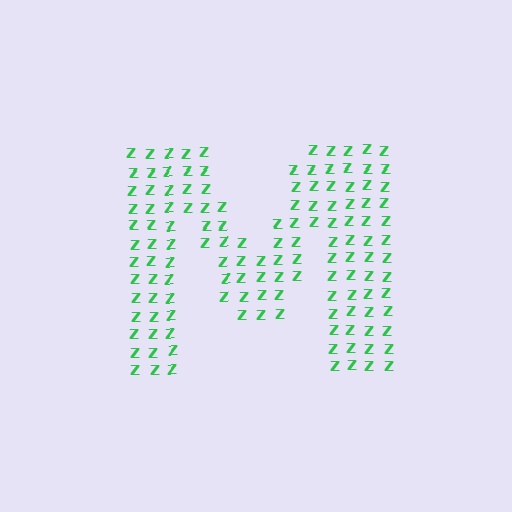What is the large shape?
The large shape is the letter M.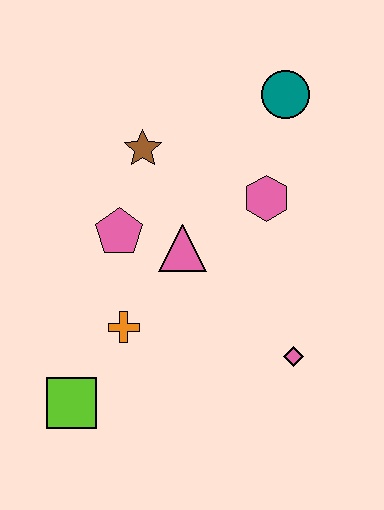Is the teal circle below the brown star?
No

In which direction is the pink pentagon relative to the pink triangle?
The pink pentagon is to the left of the pink triangle.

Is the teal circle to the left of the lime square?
No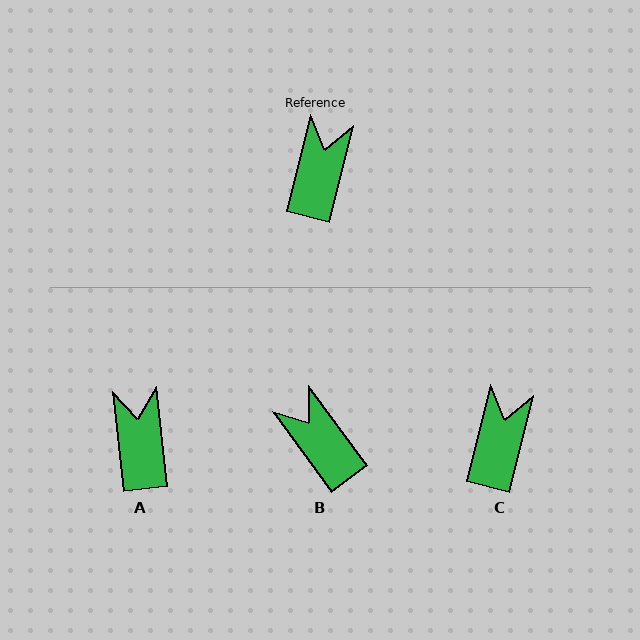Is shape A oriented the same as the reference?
No, it is off by about 20 degrees.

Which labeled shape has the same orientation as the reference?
C.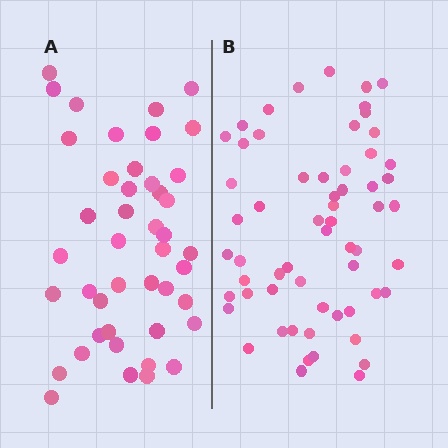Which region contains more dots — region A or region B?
Region B (the right region) has more dots.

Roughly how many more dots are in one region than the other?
Region B has approximately 15 more dots than region A.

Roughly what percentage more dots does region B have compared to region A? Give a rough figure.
About 35% more.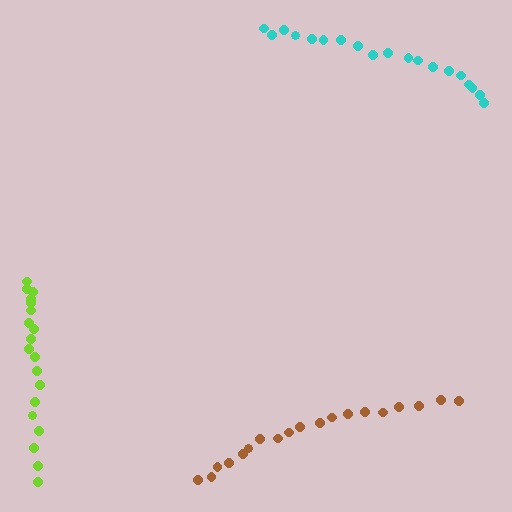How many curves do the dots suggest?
There are 3 distinct paths.